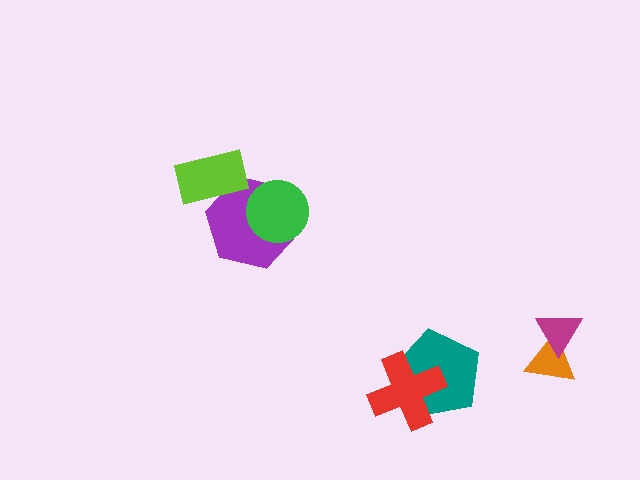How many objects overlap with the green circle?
1 object overlaps with the green circle.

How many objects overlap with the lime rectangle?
1 object overlaps with the lime rectangle.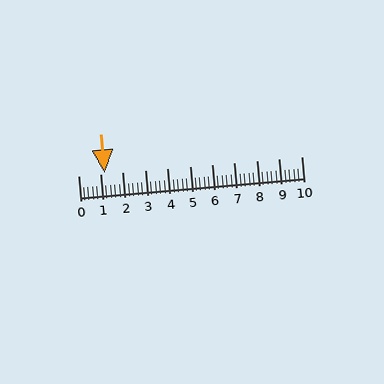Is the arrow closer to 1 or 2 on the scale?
The arrow is closer to 1.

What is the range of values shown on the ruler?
The ruler shows values from 0 to 10.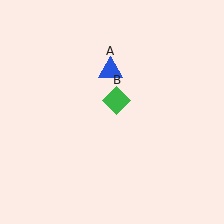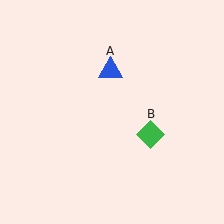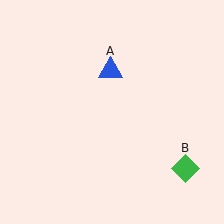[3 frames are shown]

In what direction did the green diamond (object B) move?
The green diamond (object B) moved down and to the right.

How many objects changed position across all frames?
1 object changed position: green diamond (object B).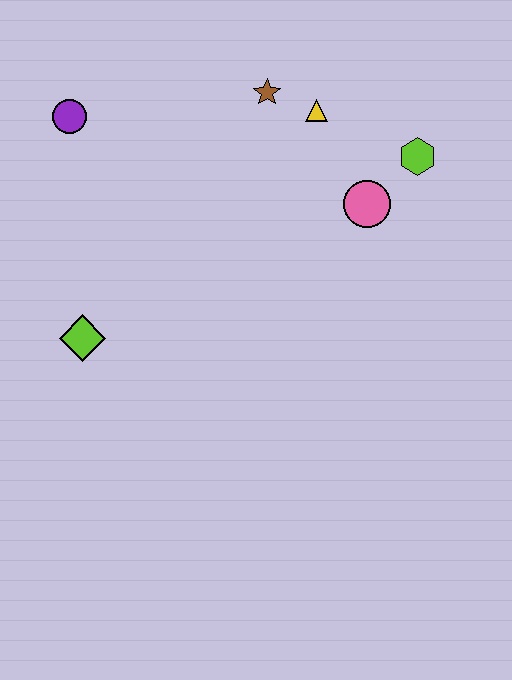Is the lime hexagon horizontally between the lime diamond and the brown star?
No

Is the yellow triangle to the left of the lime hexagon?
Yes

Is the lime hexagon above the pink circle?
Yes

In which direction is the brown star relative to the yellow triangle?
The brown star is to the left of the yellow triangle.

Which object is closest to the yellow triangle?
The brown star is closest to the yellow triangle.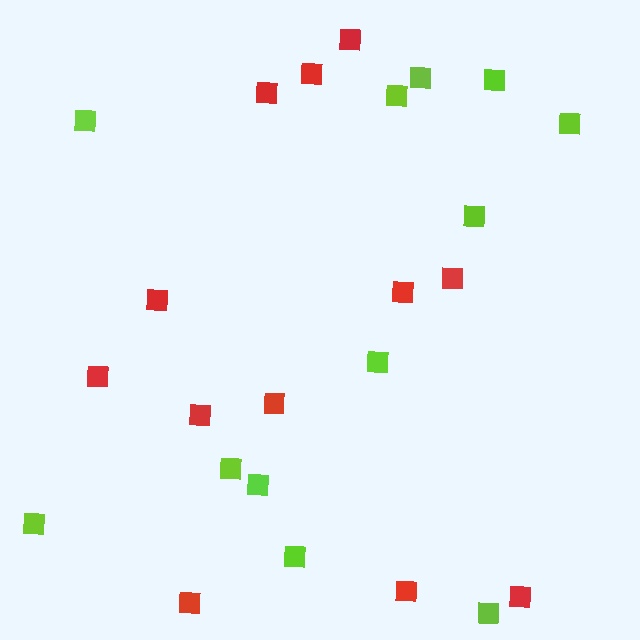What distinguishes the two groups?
There are 2 groups: one group of red squares (12) and one group of lime squares (12).